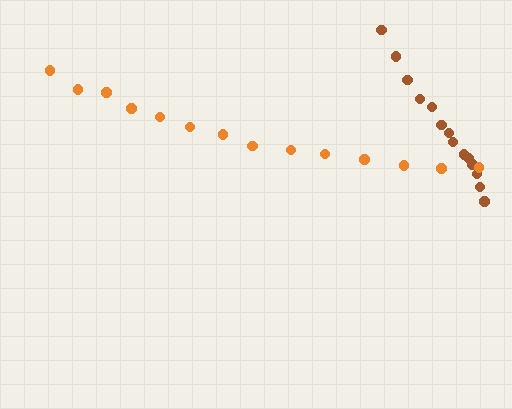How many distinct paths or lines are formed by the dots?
There are 2 distinct paths.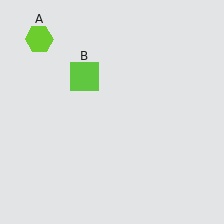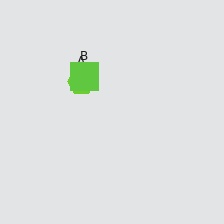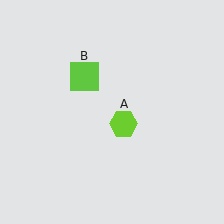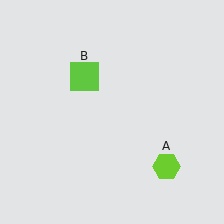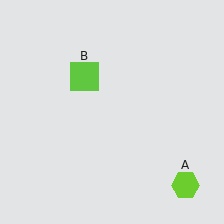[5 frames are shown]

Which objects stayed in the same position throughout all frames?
Lime square (object B) remained stationary.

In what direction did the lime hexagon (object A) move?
The lime hexagon (object A) moved down and to the right.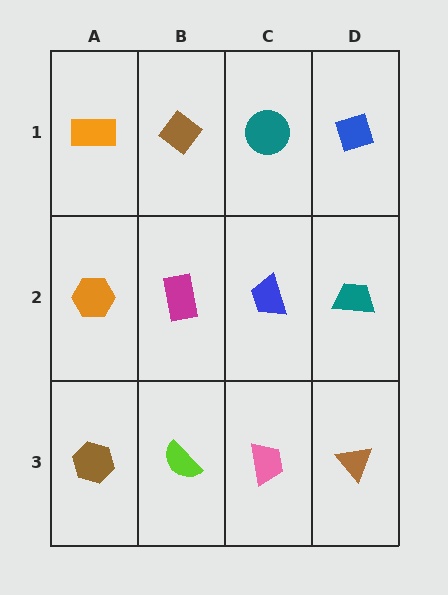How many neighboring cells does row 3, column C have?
3.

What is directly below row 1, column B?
A magenta rectangle.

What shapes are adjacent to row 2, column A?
An orange rectangle (row 1, column A), a brown hexagon (row 3, column A), a magenta rectangle (row 2, column B).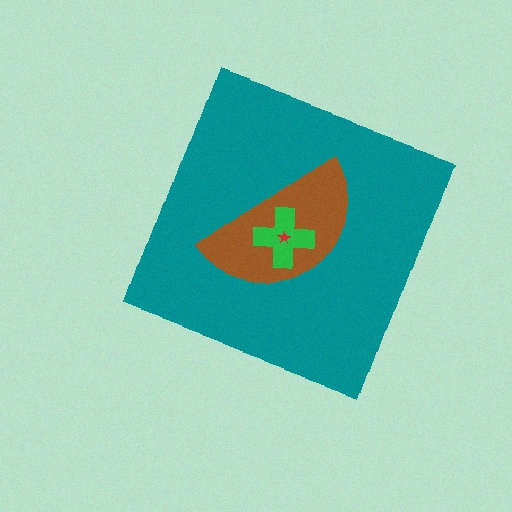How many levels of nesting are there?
4.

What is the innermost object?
The red star.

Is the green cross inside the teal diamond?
Yes.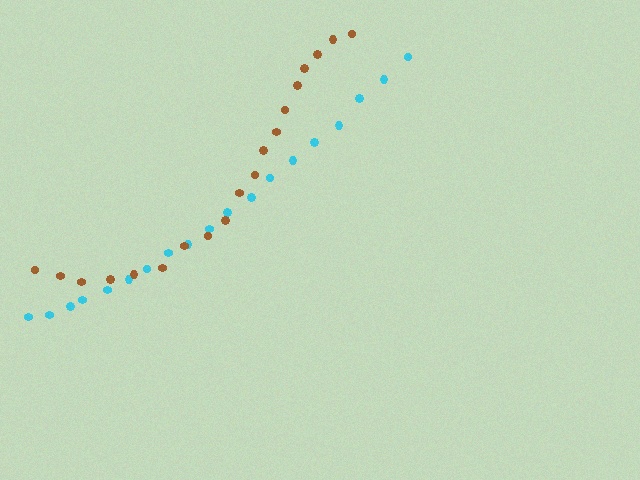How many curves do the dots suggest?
There are 2 distinct paths.